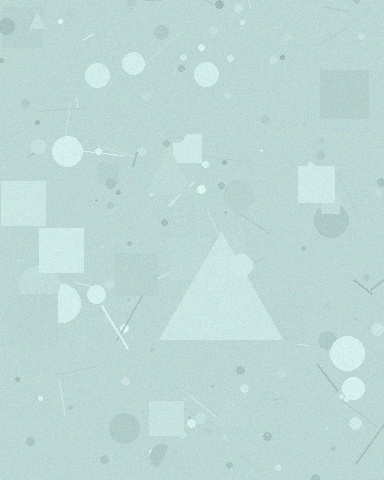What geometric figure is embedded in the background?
A triangle is embedded in the background.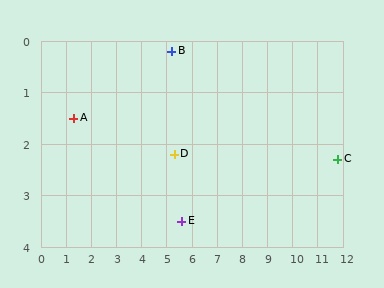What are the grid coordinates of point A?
Point A is at approximately (1.3, 1.5).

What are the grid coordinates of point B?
Point B is at approximately (5.2, 0.2).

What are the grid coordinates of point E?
Point E is at approximately (5.6, 3.5).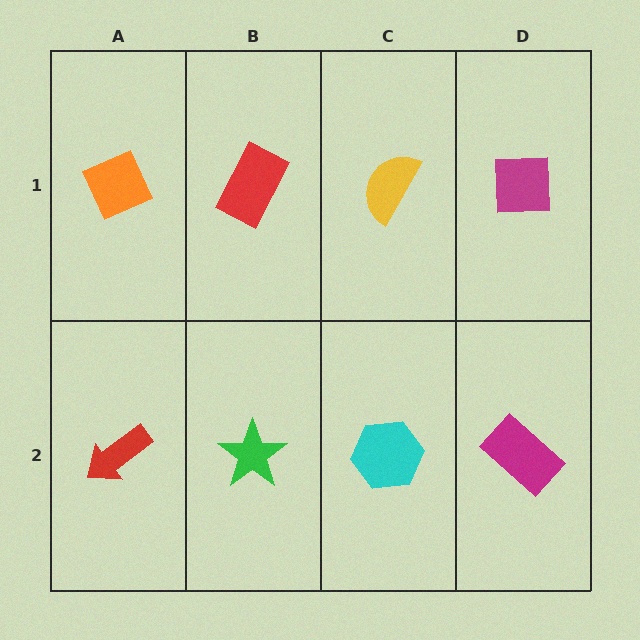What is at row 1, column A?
An orange diamond.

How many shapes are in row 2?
4 shapes.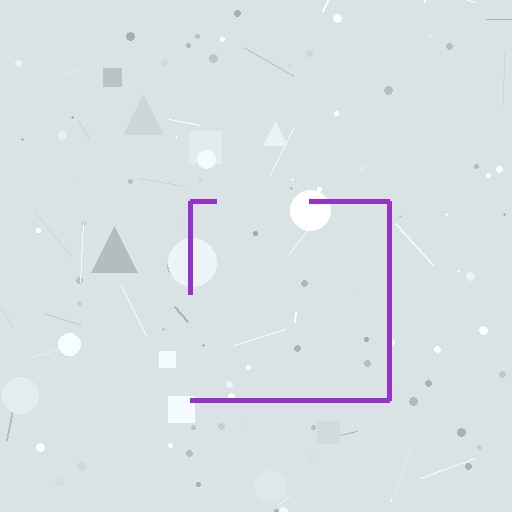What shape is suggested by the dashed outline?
The dashed outline suggests a square.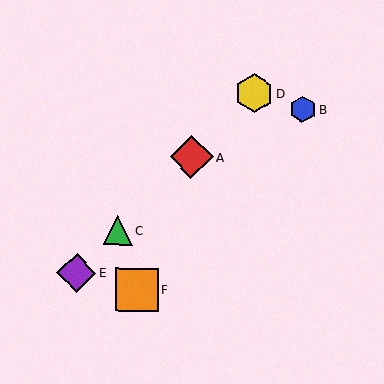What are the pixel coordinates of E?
Object E is at (76, 273).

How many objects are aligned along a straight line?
4 objects (A, C, D, E) are aligned along a straight line.